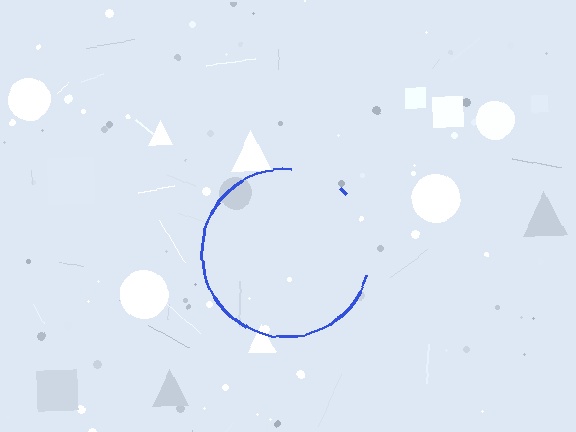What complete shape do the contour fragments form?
The contour fragments form a circle.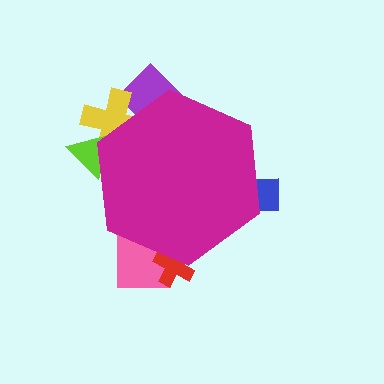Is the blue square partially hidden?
Yes, the blue square is partially hidden behind the magenta hexagon.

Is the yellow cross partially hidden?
Yes, the yellow cross is partially hidden behind the magenta hexagon.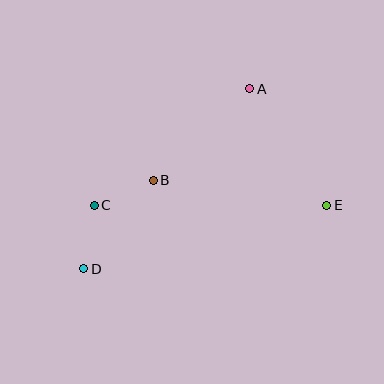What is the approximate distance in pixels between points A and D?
The distance between A and D is approximately 245 pixels.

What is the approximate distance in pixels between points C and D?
The distance between C and D is approximately 65 pixels.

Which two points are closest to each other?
Points B and C are closest to each other.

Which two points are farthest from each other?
Points D and E are farthest from each other.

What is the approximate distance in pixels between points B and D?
The distance between B and D is approximately 113 pixels.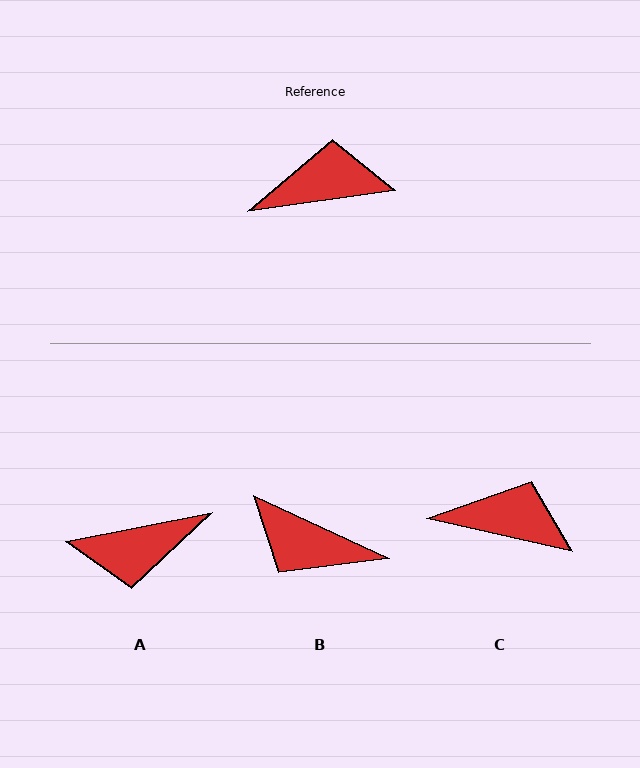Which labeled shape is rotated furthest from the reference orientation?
A, about 177 degrees away.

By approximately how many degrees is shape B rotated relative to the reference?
Approximately 147 degrees counter-clockwise.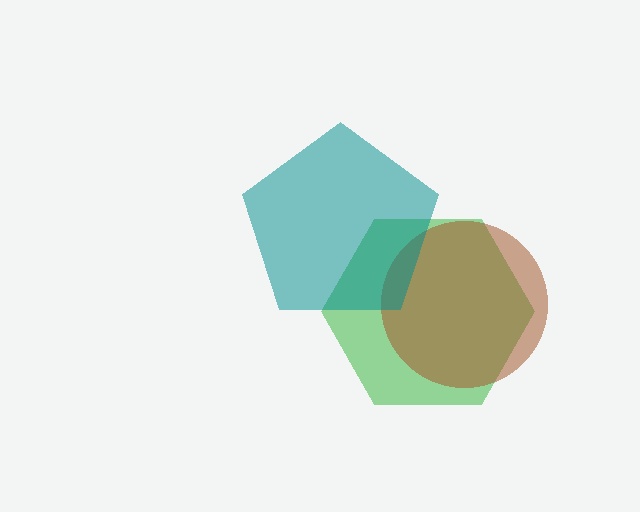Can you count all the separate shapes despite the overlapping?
Yes, there are 3 separate shapes.